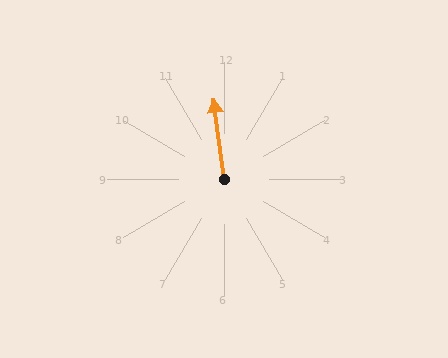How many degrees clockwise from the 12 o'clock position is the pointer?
Approximately 353 degrees.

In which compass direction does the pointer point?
North.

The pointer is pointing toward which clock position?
Roughly 12 o'clock.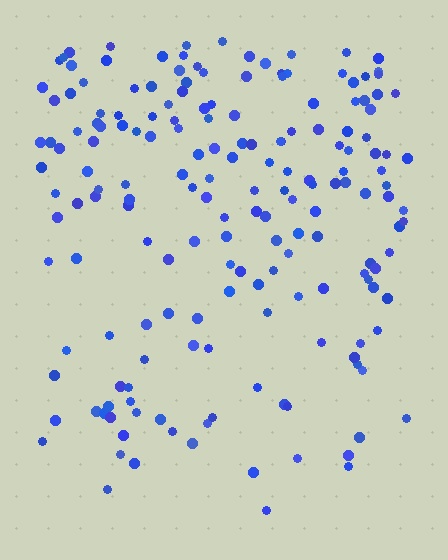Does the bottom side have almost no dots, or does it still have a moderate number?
Still a moderate number, just noticeably fewer than the top.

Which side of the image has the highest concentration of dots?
The top.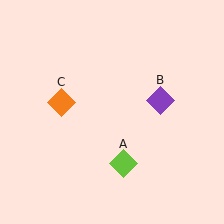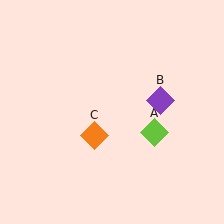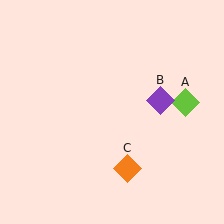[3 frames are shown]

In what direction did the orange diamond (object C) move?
The orange diamond (object C) moved down and to the right.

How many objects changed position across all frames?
2 objects changed position: lime diamond (object A), orange diamond (object C).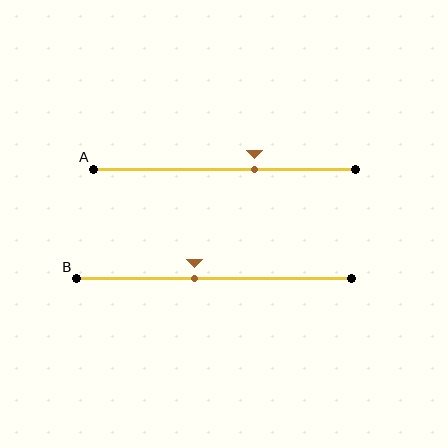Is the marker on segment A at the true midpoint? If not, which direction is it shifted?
No, the marker on segment A is shifted to the right by about 11% of the segment length.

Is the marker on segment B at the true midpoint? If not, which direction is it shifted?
No, the marker on segment B is shifted to the left by about 7% of the segment length.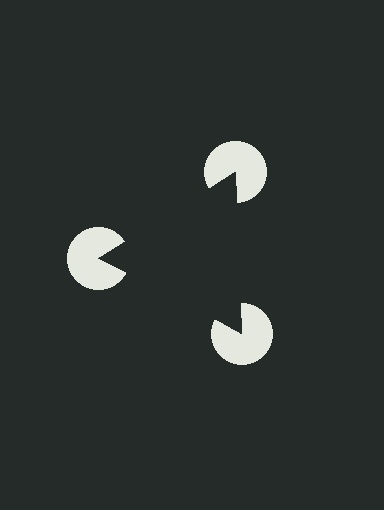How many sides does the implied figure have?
3 sides.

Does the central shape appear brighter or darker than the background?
It typically appears slightly darker than the background, even though no actual brightness change is drawn.